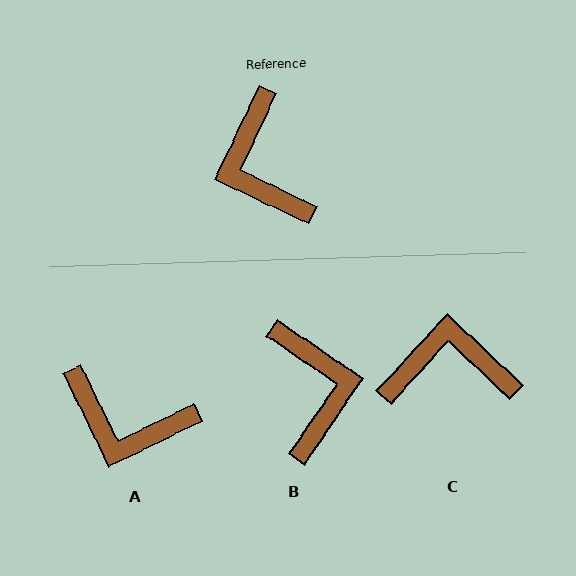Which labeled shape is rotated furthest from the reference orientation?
B, about 171 degrees away.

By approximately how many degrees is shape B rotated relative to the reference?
Approximately 171 degrees counter-clockwise.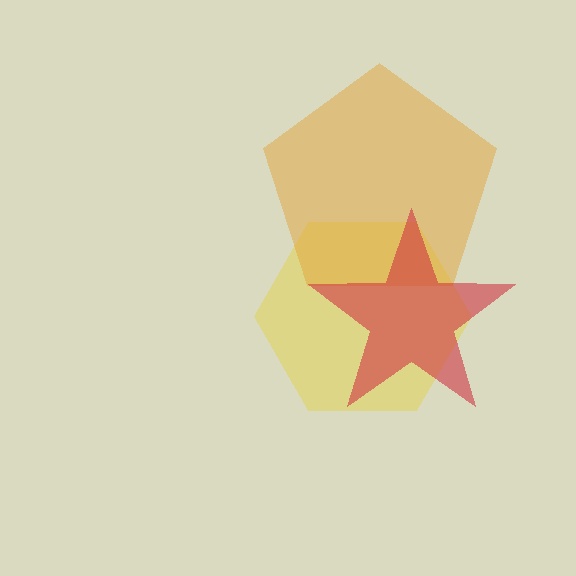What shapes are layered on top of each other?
The layered shapes are: a yellow hexagon, an orange pentagon, a red star.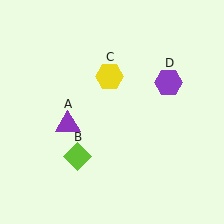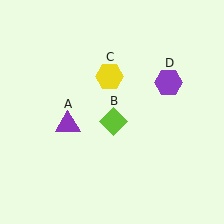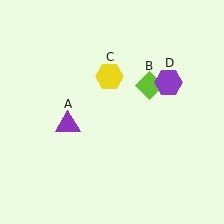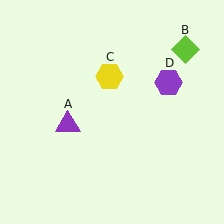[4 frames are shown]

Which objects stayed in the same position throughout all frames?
Purple triangle (object A) and yellow hexagon (object C) and purple hexagon (object D) remained stationary.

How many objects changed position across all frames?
1 object changed position: lime diamond (object B).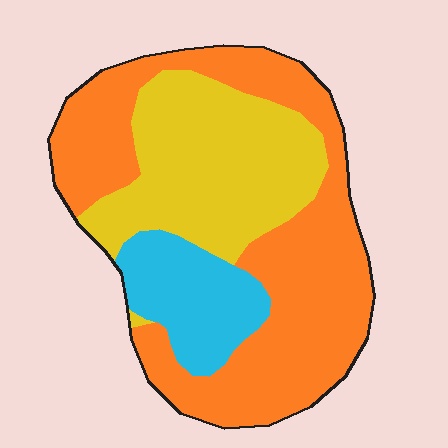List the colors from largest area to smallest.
From largest to smallest: orange, yellow, cyan.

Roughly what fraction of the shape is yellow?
Yellow covers 33% of the shape.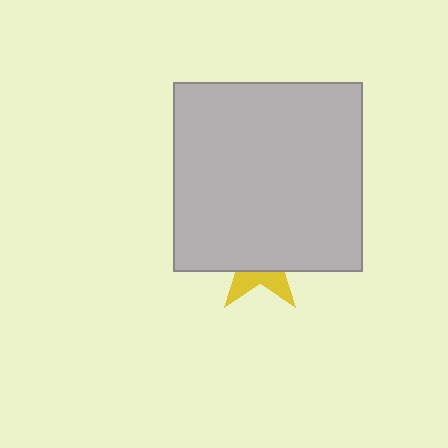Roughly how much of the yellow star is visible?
A small part of it is visible (roughly 30%).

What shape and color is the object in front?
The object in front is a light gray square.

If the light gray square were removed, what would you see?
You would see the complete yellow star.